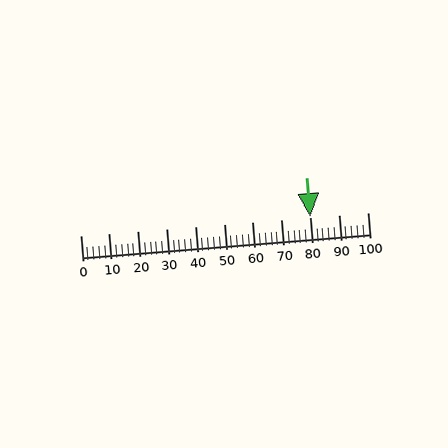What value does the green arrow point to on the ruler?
The green arrow points to approximately 80.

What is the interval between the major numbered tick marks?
The major tick marks are spaced 10 units apart.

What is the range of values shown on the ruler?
The ruler shows values from 0 to 100.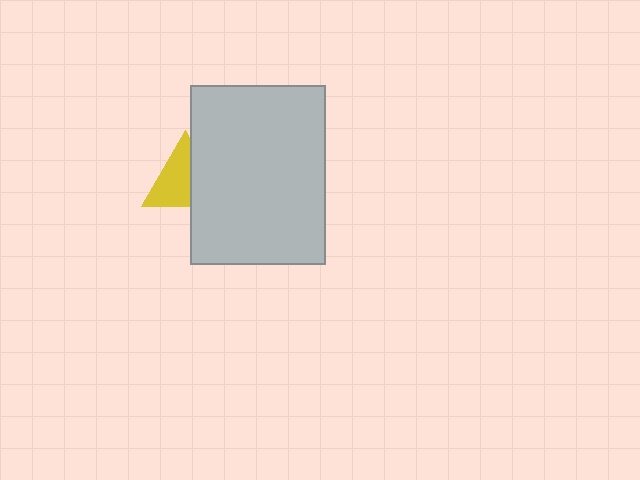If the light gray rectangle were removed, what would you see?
You would see the complete yellow triangle.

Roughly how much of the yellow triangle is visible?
About half of it is visible (roughly 59%).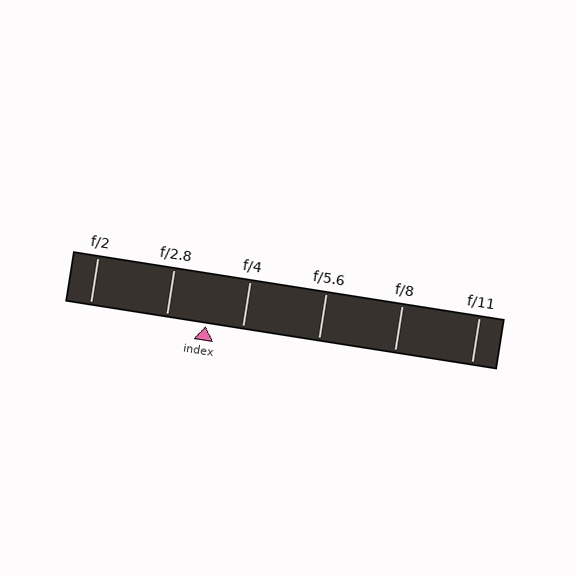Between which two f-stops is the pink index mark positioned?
The index mark is between f/2.8 and f/4.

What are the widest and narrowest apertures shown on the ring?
The widest aperture shown is f/2 and the narrowest is f/11.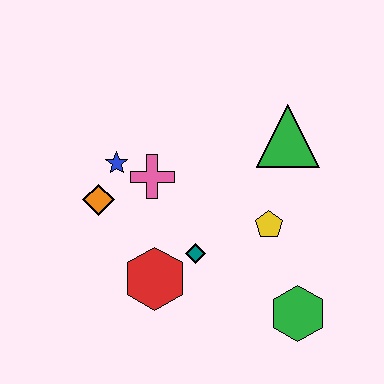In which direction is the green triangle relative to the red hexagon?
The green triangle is above the red hexagon.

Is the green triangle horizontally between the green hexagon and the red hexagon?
Yes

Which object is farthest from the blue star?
The green hexagon is farthest from the blue star.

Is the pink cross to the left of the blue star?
No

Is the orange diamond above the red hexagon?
Yes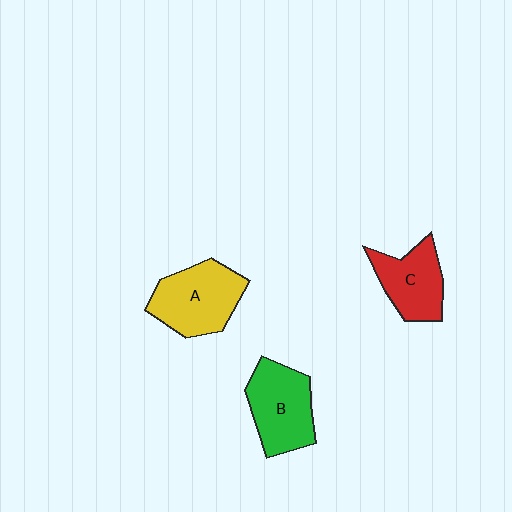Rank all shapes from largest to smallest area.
From largest to smallest: A (yellow), B (green), C (red).